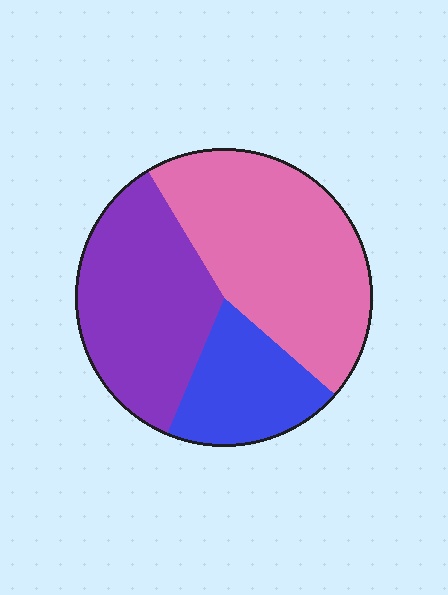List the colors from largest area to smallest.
From largest to smallest: pink, purple, blue.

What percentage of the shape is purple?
Purple takes up about one third (1/3) of the shape.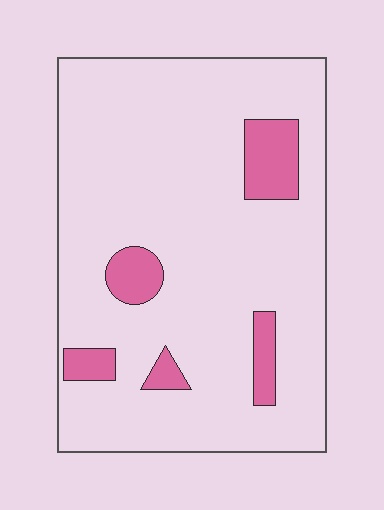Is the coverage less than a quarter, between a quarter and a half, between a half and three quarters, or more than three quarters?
Less than a quarter.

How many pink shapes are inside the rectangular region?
5.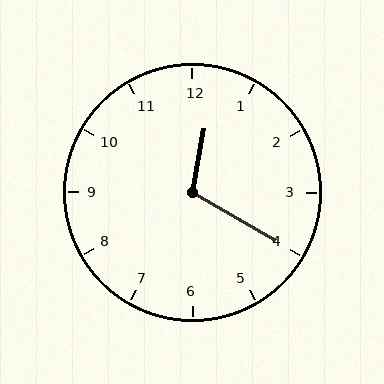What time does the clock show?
12:20.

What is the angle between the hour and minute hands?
Approximately 110 degrees.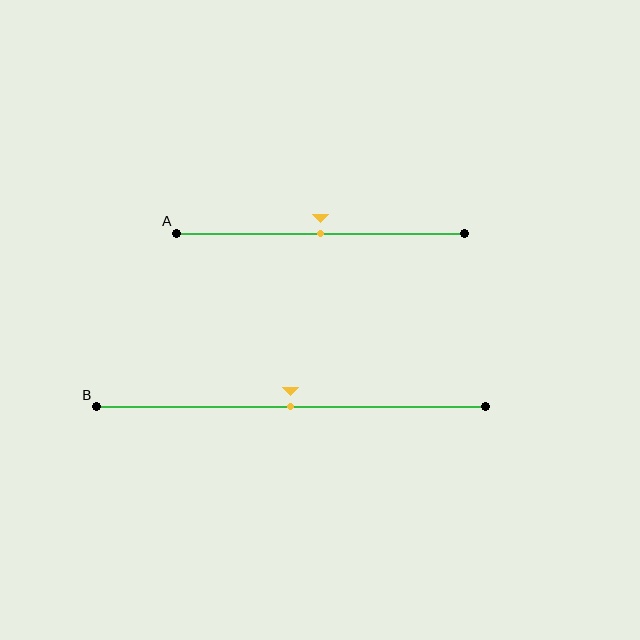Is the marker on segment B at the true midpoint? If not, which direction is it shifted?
Yes, the marker on segment B is at the true midpoint.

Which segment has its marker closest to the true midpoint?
Segment A has its marker closest to the true midpoint.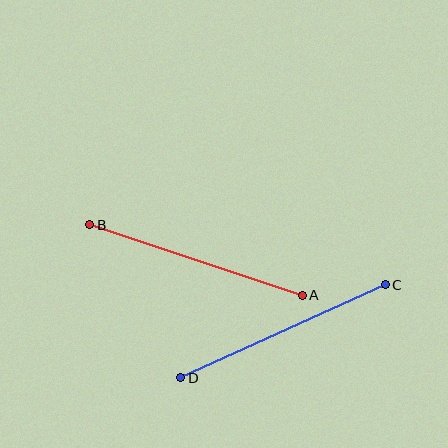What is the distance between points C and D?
The distance is approximately 224 pixels.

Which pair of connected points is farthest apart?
Points C and D are farthest apart.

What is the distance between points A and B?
The distance is approximately 224 pixels.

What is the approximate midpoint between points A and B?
The midpoint is at approximately (196, 260) pixels.